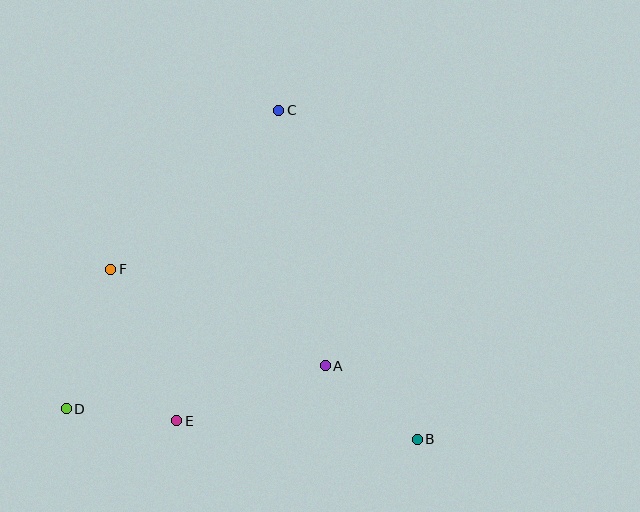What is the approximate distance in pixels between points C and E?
The distance between C and E is approximately 327 pixels.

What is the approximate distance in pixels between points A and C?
The distance between A and C is approximately 260 pixels.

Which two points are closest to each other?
Points D and E are closest to each other.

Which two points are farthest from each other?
Points C and D are farthest from each other.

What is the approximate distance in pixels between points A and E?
The distance between A and E is approximately 158 pixels.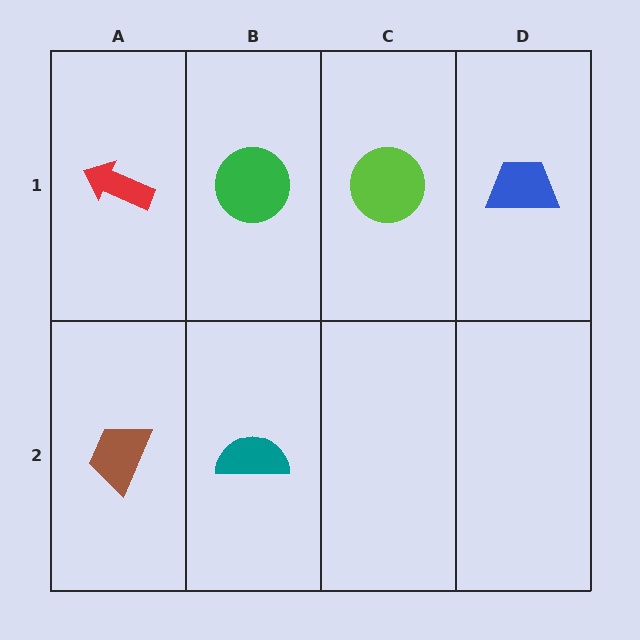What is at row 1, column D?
A blue trapezoid.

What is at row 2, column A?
A brown trapezoid.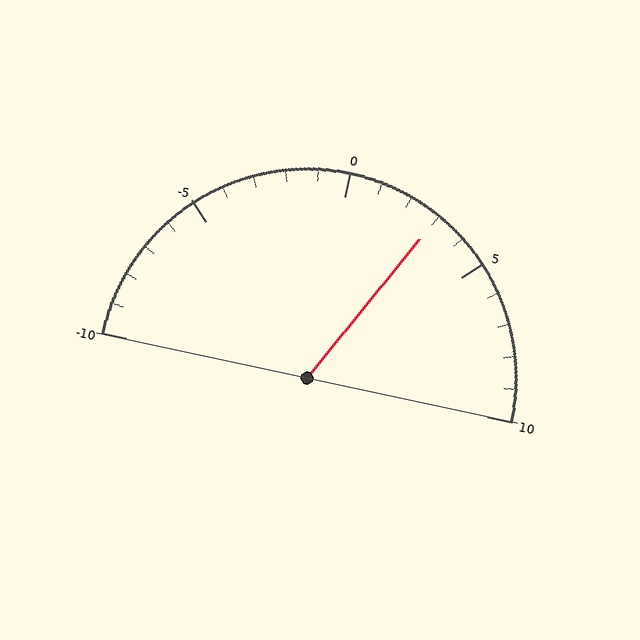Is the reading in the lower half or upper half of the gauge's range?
The reading is in the upper half of the range (-10 to 10).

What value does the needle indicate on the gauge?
The needle indicates approximately 3.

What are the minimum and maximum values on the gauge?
The gauge ranges from -10 to 10.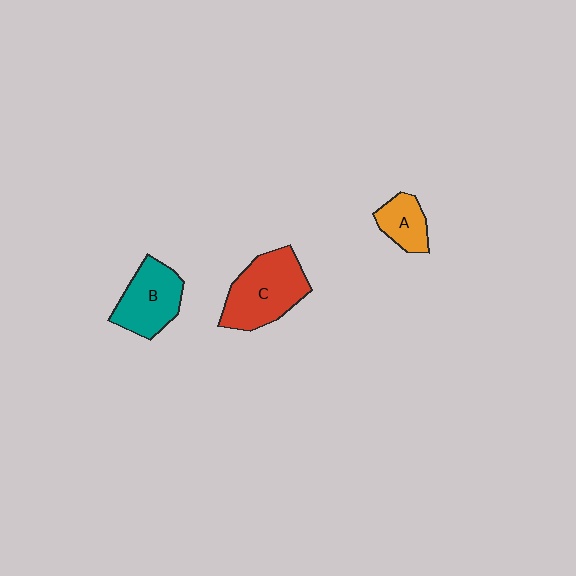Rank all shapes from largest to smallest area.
From largest to smallest: C (red), B (teal), A (orange).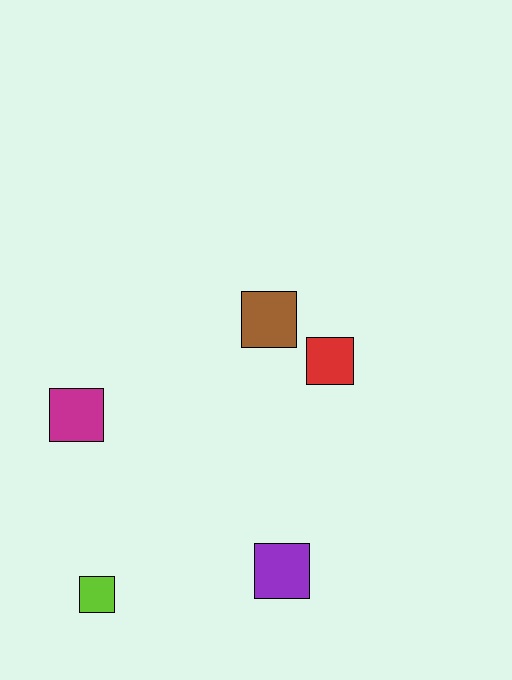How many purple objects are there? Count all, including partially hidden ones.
There is 1 purple object.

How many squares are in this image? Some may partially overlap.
There are 5 squares.